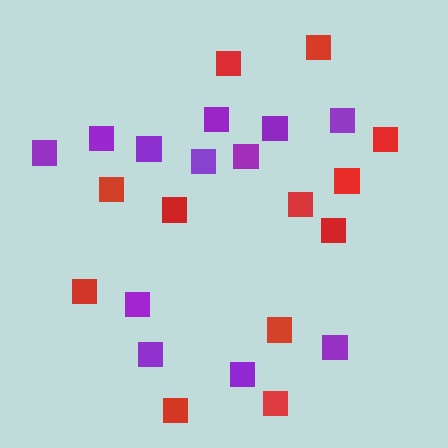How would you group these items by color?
There are 2 groups: one group of red squares (12) and one group of purple squares (12).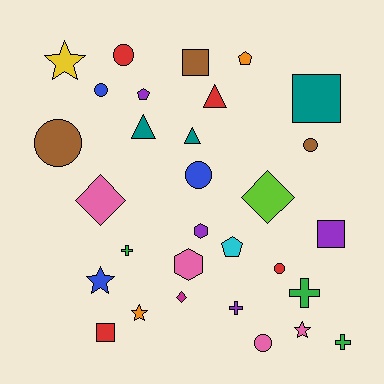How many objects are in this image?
There are 30 objects.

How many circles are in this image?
There are 7 circles.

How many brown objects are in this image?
There are 3 brown objects.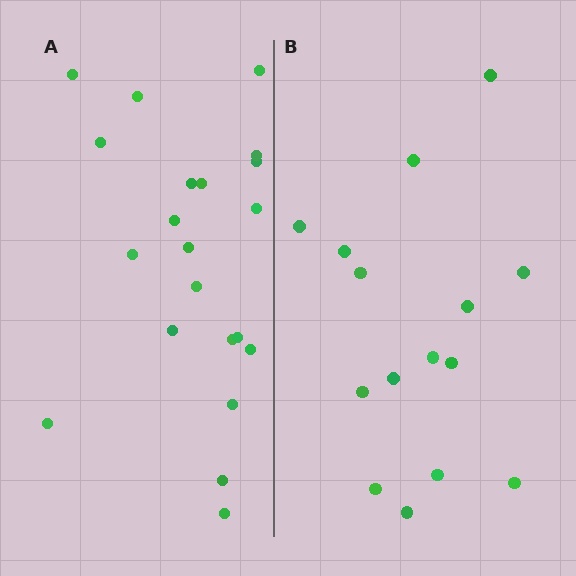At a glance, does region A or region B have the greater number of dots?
Region A (the left region) has more dots.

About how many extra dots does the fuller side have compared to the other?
Region A has about 6 more dots than region B.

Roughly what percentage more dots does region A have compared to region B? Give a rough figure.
About 40% more.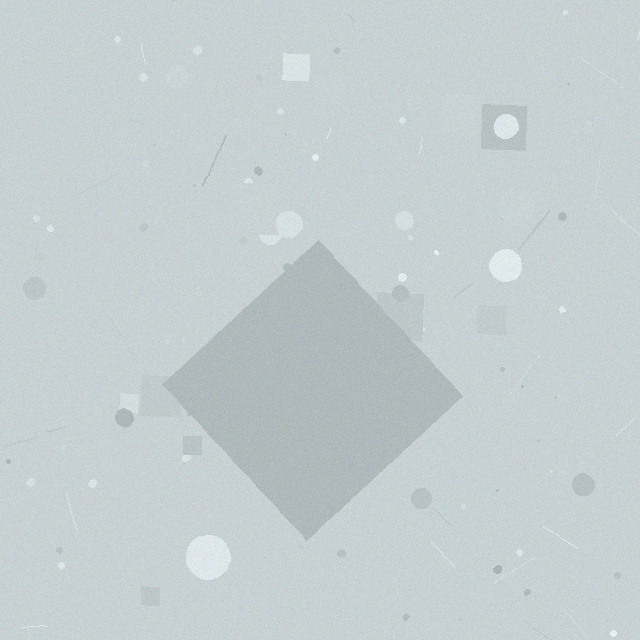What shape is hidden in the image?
A diamond is hidden in the image.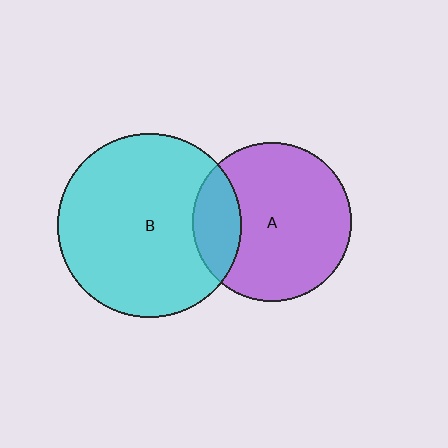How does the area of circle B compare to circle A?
Approximately 1.3 times.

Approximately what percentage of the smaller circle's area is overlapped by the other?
Approximately 20%.